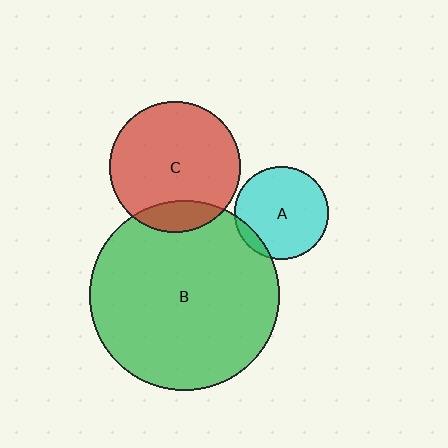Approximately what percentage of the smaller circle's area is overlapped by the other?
Approximately 10%.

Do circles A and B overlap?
Yes.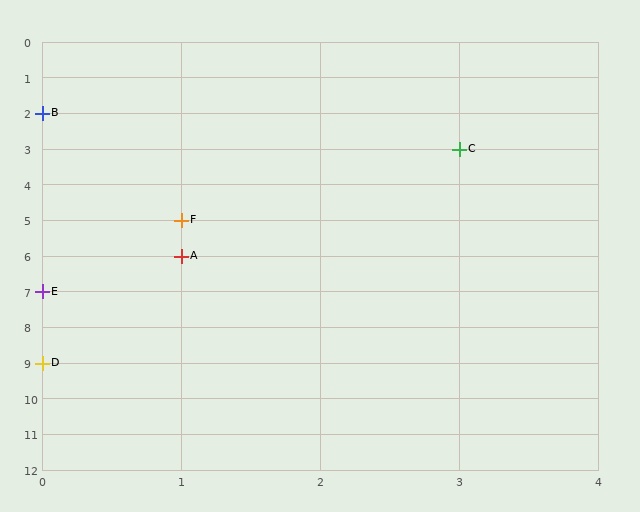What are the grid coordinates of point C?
Point C is at grid coordinates (3, 3).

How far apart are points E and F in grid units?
Points E and F are 1 column and 2 rows apart (about 2.2 grid units diagonally).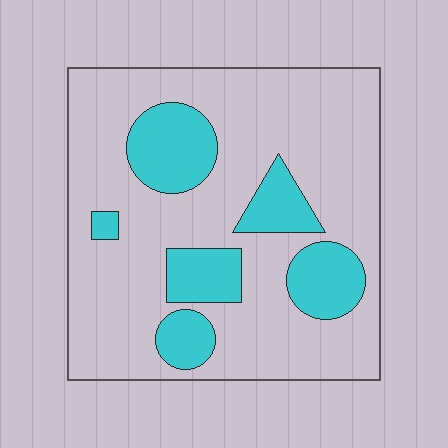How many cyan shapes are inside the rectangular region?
6.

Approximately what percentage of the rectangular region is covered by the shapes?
Approximately 25%.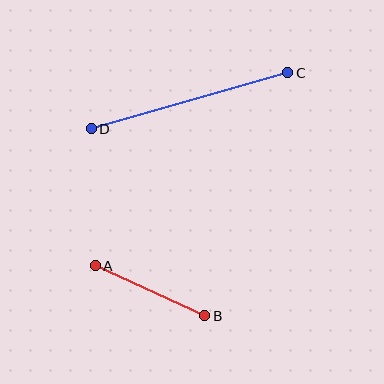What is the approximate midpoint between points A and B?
The midpoint is at approximately (150, 291) pixels.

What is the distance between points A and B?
The distance is approximately 120 pixels.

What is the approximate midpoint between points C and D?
The midpoint is at approximately (190, 101) pixels.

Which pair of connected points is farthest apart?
Points C and D are farthest apart.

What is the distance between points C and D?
The distance is approximately 205 pixels.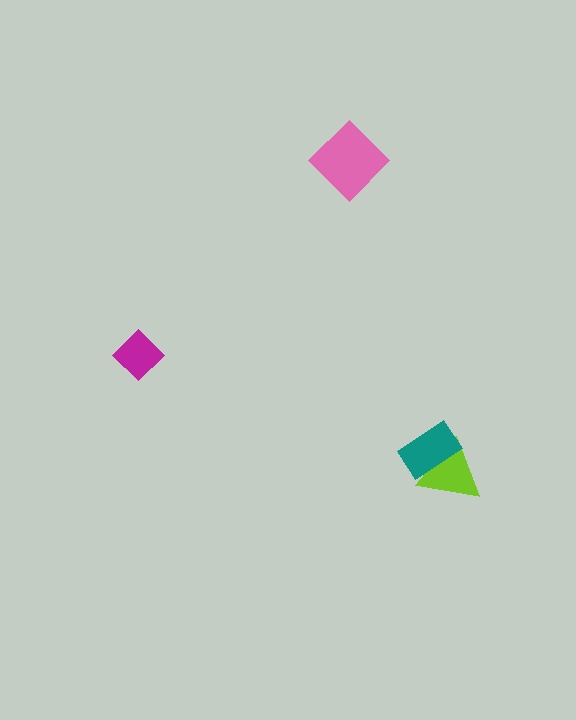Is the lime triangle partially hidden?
Yes, it is partially covered by another shape.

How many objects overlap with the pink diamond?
0 objects overlap with the pink diamond.